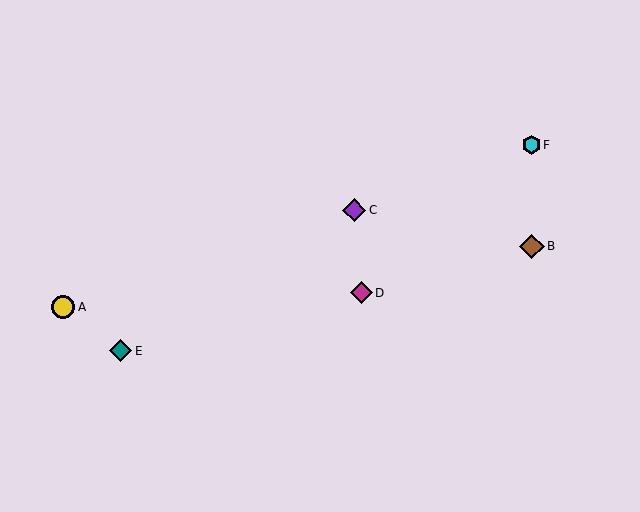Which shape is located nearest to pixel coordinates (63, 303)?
The yellow circle (labeled A) at (63, 307) is nearest to that location.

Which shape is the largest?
The brown diamond (labeled B) is the largest.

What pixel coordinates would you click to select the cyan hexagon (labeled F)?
Click at (531, 145) to select the cyan hexagon F.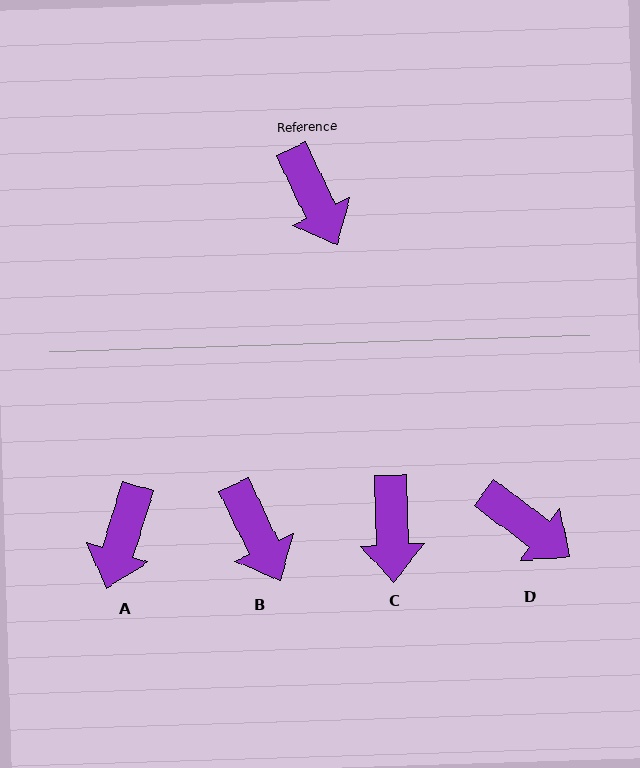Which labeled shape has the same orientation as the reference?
B.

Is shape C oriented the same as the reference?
No, it is off by about 24 degrees.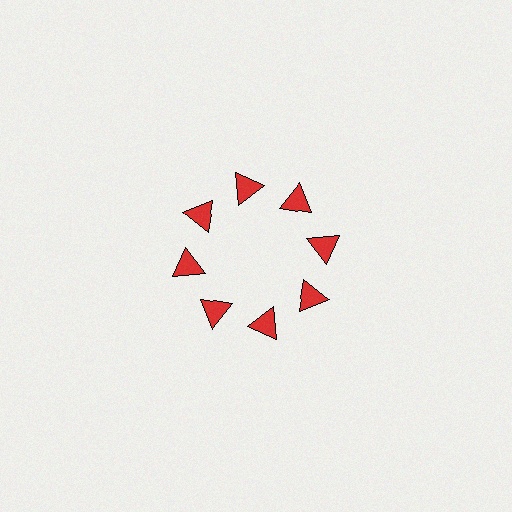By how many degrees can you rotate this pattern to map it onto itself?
The pattern maps onto itself every 45 degrees of rotation.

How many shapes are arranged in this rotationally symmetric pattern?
There are 8 shapes, arranged in 8 groups of 1.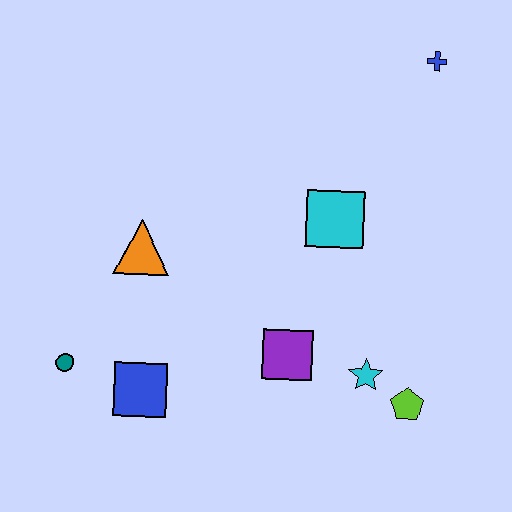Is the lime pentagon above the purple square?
No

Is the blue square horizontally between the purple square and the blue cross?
No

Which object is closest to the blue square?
The teal circle is closest to the blue square.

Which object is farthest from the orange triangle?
The blue cross is farthest from the orange triangle.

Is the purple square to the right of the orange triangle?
Yes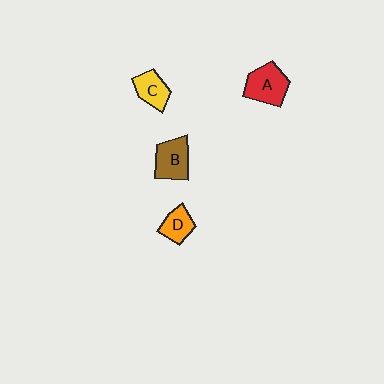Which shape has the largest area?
Shape A (red).